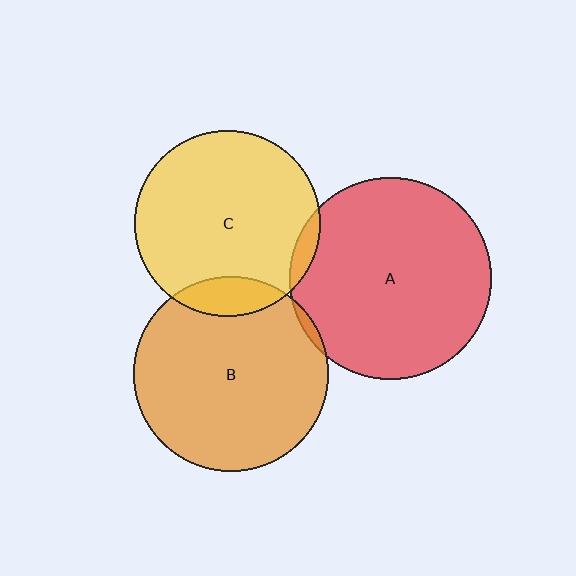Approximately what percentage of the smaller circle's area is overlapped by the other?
Approximately 5%.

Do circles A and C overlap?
Yes.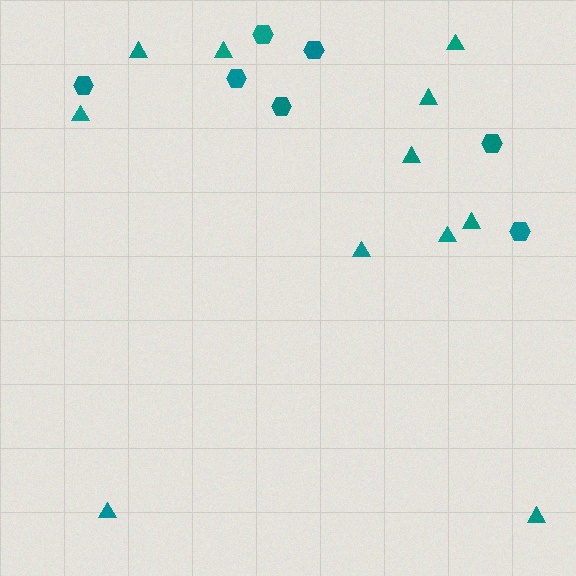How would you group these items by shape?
There are 2 groups: one group of hexagons (7) and one group of triangles (11).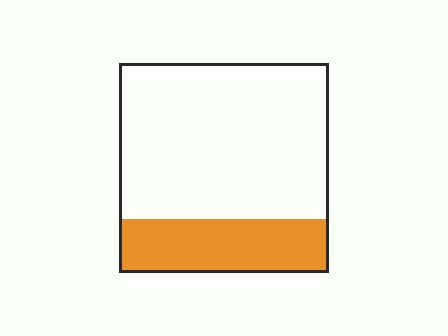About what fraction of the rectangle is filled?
About one quarter (1/4).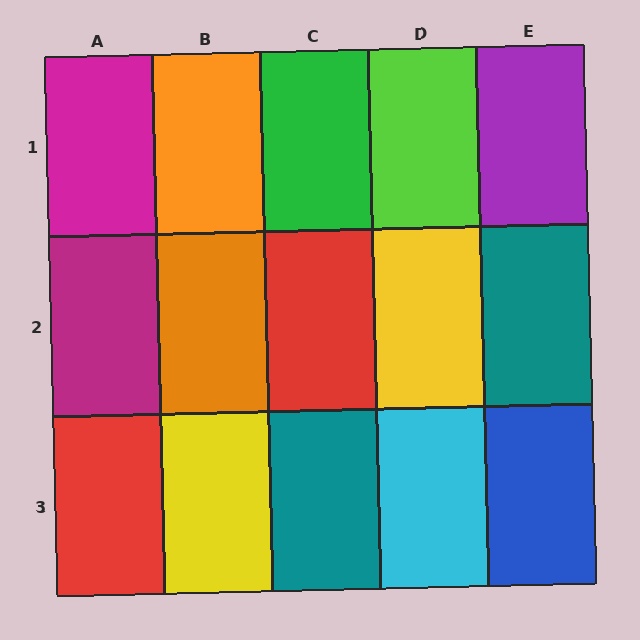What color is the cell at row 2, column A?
Magenta.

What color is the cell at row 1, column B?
Orange.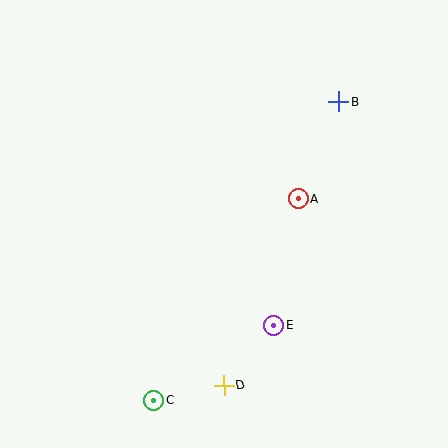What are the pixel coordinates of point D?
Point D is at (224, 385).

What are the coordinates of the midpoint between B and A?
The midpoint between B and A is at (318, 150).